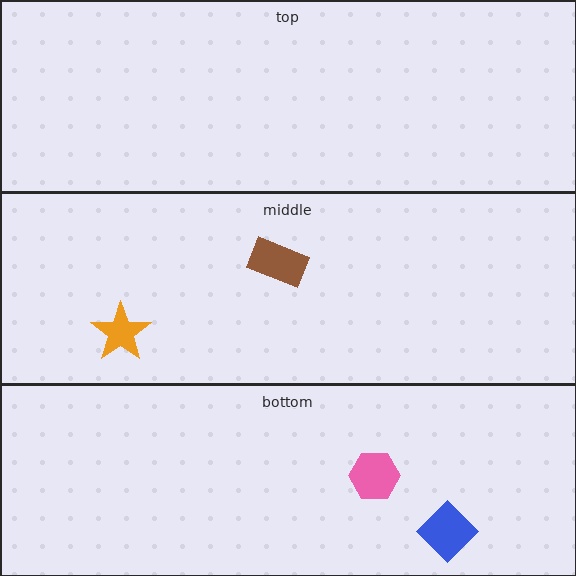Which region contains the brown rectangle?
The middle region.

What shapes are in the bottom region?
The blue diamond, the pink hexagon.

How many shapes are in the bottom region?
2.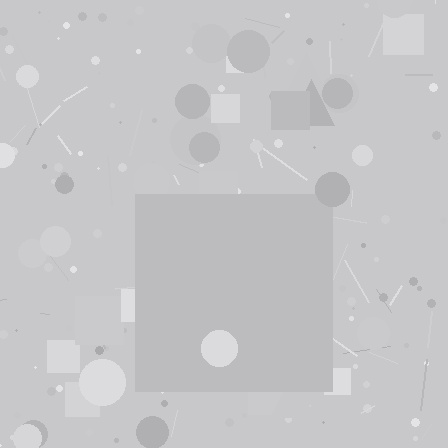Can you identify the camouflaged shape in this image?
The camouflaged shape is a square.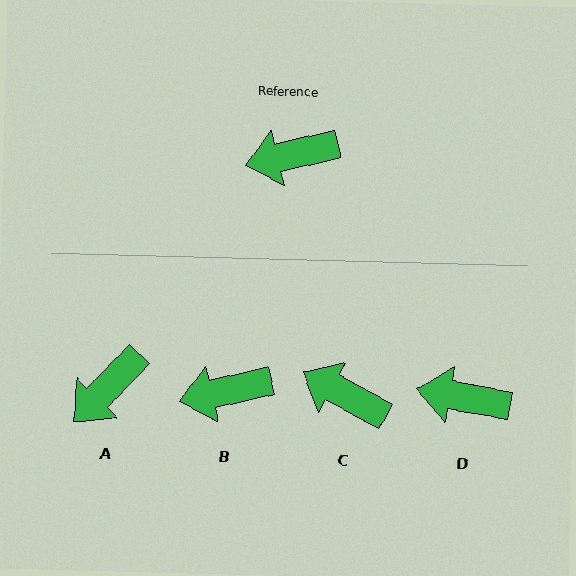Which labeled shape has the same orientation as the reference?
B.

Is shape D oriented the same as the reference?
No, it is off by about 23 degrees.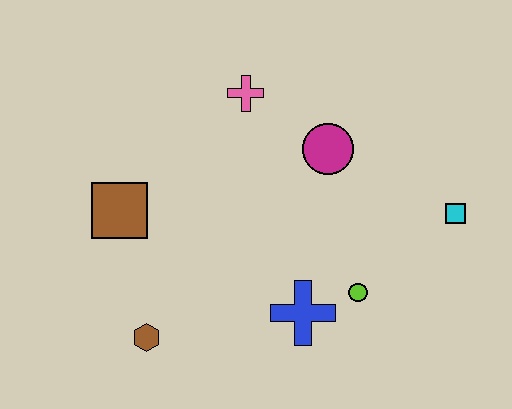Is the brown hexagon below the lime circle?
Yes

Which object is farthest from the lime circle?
The brown square is farthest from the lime circle.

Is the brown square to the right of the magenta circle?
No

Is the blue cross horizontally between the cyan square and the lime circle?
No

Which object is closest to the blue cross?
The lime circle is closest to the blue cross.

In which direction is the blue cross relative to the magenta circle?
The blue cross is below the magenta circle.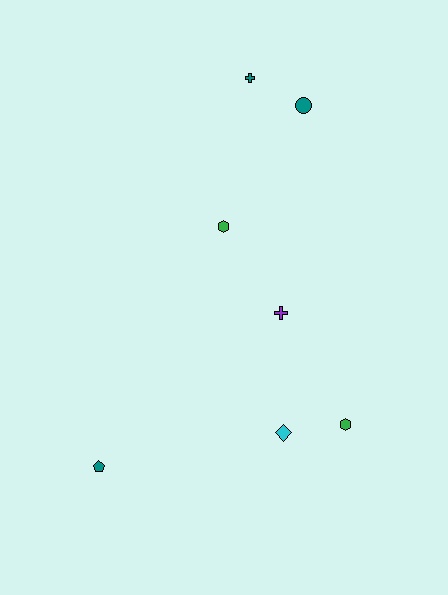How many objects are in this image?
There are 7 objects.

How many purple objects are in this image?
There is 1 purple object.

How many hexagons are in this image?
There are 2 hexagons.